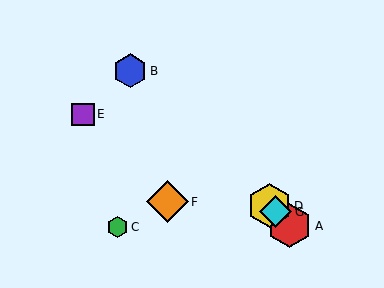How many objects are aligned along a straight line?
4 objects (A, B, D, G) are aligned along a straight line.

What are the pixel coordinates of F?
Object F is at (167, 202).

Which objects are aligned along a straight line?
Objects A, B, D, G are aligned along a straight line.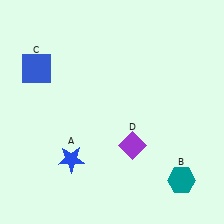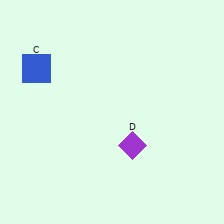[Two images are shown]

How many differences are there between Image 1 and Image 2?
There are 2 differences between the two images.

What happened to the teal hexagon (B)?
The teal hexagon (B) was removed in Image 2. It was in the bottom-right area of Image 1.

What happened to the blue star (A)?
The blue star (A) was removed in Image 2. It was in the bottom-left area of Image 1.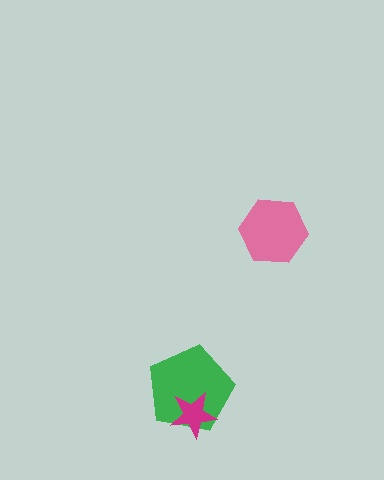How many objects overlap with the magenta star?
1 object overlaps with the magenta star.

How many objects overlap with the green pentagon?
1 object overlaps with the green pentagon.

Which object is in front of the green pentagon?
The magenta star is in front of the green pentagon.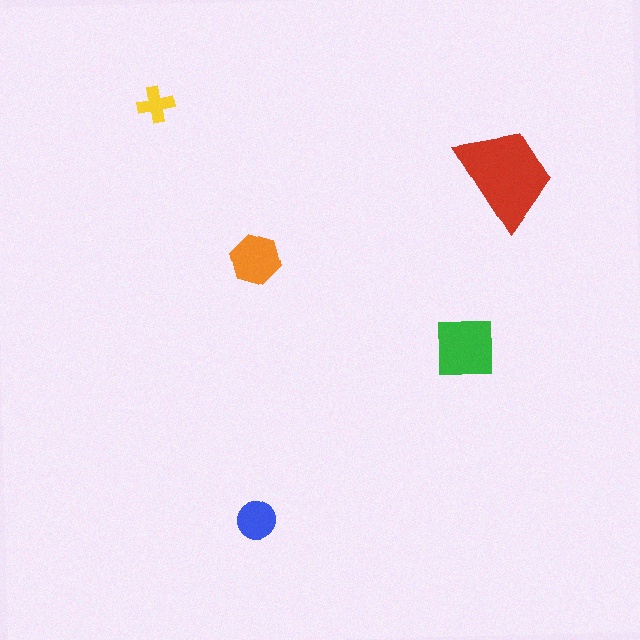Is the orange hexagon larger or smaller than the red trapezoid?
Smaller.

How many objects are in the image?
There are 5 objects in the image.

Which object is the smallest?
The yellow cross.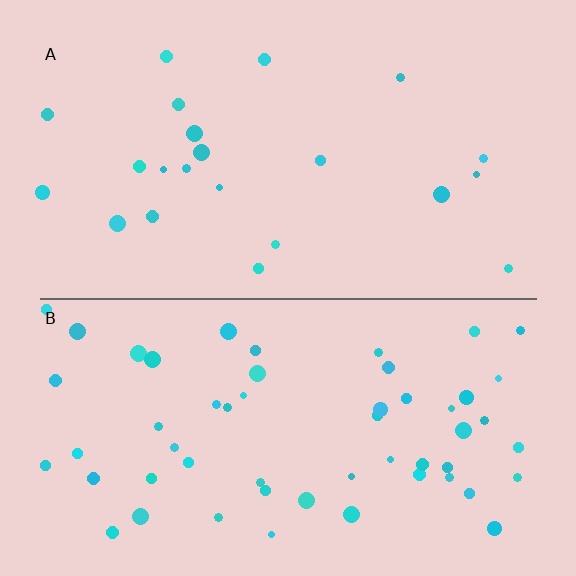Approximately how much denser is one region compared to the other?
Approximately 2.5× — region B over region A.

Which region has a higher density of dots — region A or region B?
B (the bottom).